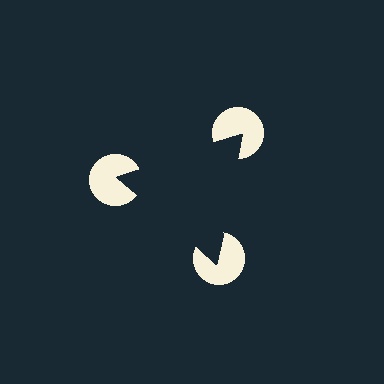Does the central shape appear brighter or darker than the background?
It typically appears slightly darker than the background, even though no actual brightness change is drawn.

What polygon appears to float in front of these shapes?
An illusory triangle — its edges are inferred from the aligned wedge cuts in the pac-man discs, not physically drawn.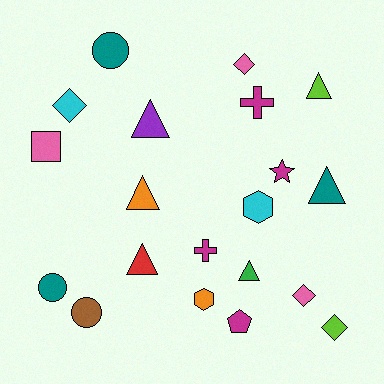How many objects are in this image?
There are 20 objects.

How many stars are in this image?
There is 1 star.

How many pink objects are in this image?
There are 3 pink objects.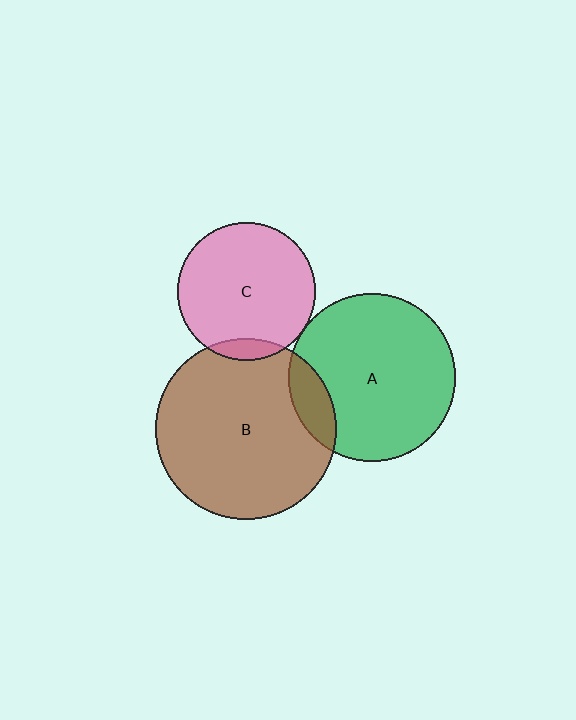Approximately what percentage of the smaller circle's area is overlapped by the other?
Approximately 10%.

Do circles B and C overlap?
Yes.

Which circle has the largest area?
Circle B (brown).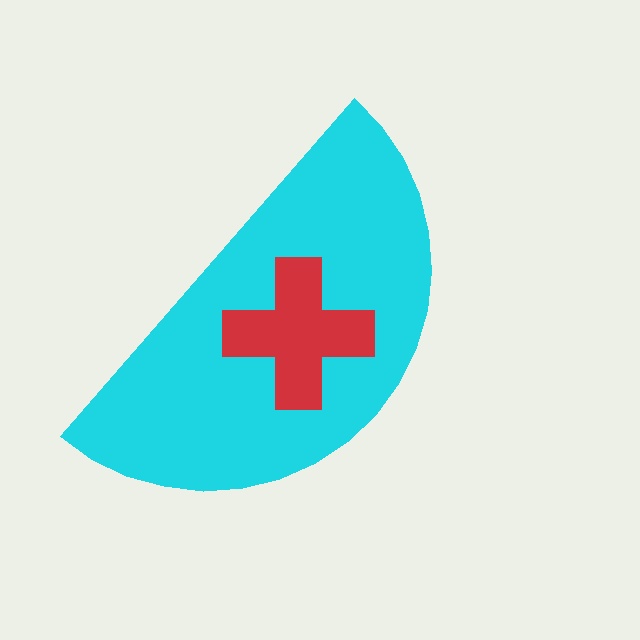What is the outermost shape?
The cyan semicircle.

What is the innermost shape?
The red cross.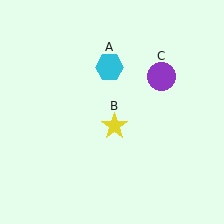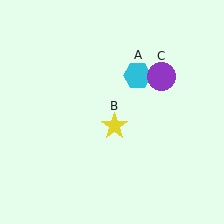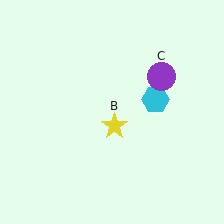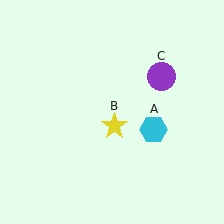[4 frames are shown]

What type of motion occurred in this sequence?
The cyan hexagon (object A) rotated clockwise around the center of the scene.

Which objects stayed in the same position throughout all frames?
Yellow star (object B) and purple circle (object C) remained stationary.